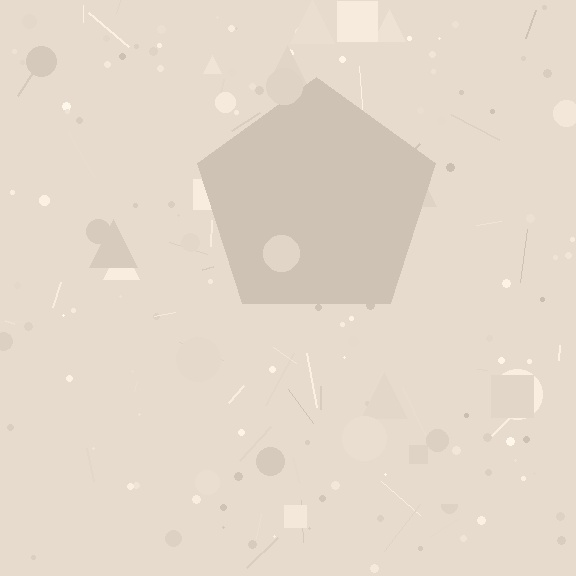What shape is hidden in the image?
A pentagon is hidden in the image.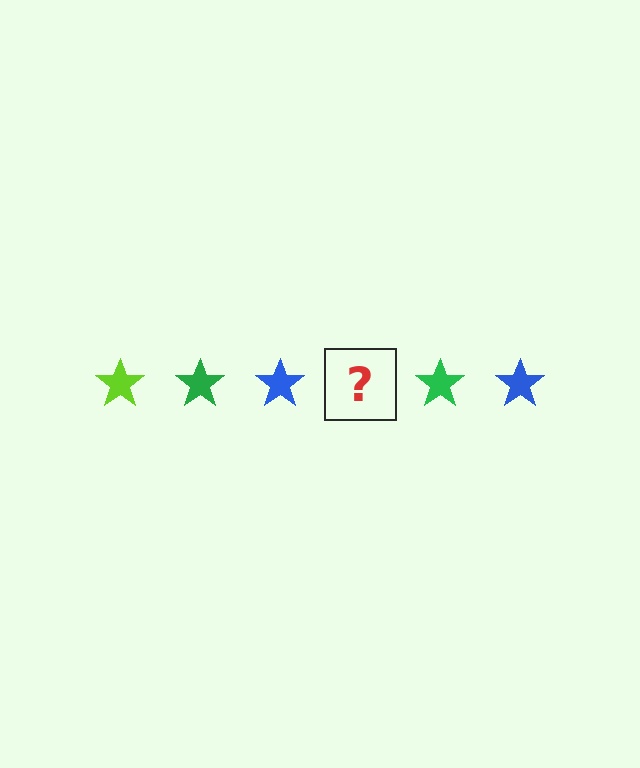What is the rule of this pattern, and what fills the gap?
The rule is that the pattern cycles through lime, green, blue stars. The gap should be filled with a lime star.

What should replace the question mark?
The question mark should be replaced with a lime star.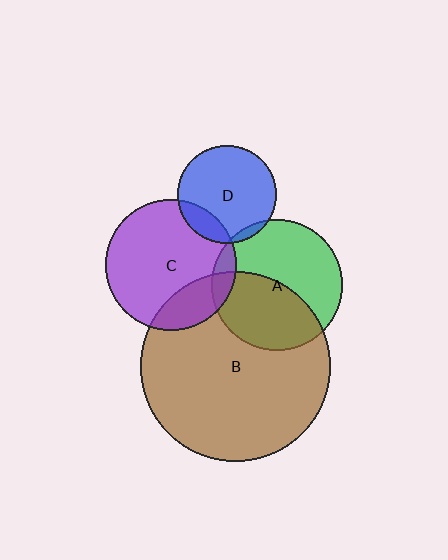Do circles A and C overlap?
Yes.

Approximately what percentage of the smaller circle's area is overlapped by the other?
Approximately 10%.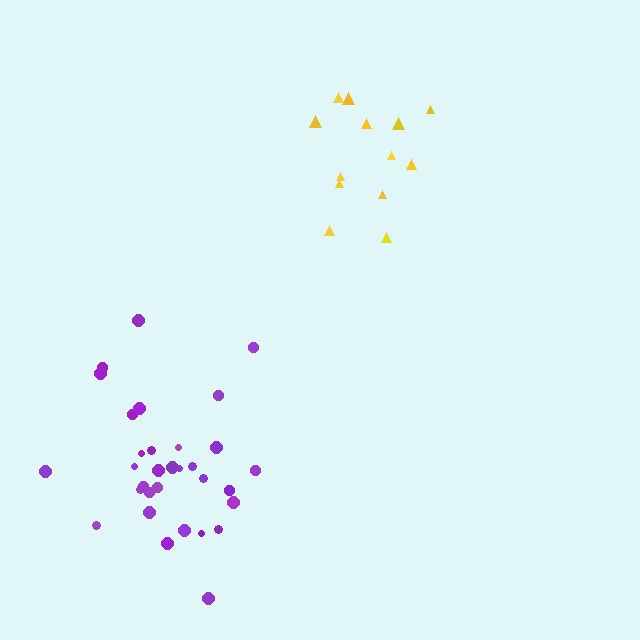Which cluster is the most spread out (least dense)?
Yellow.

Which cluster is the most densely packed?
Purple.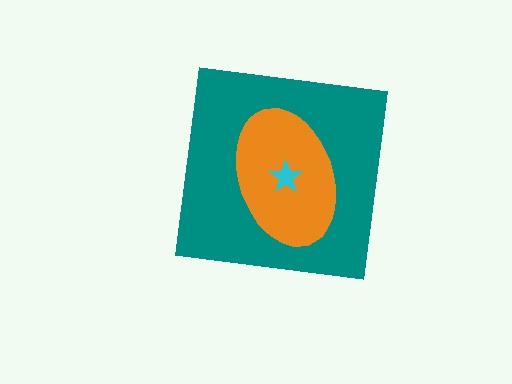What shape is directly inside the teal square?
The orange ellipse.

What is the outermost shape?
The teal square.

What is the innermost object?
The cyan star.